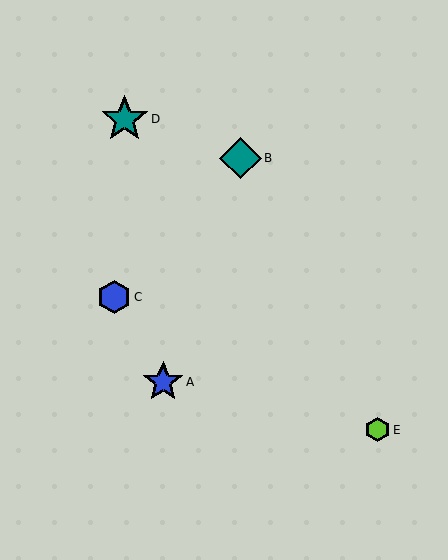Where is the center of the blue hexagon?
The center of the blue hexagon is at (114, 297).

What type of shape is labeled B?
Shape B is a teal diamond.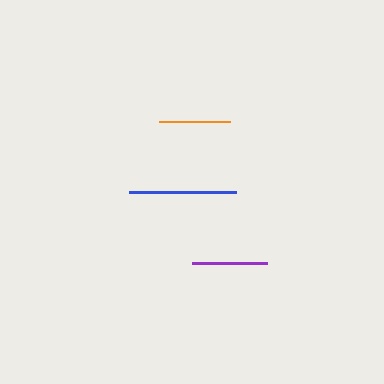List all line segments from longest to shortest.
From longest to shortest: blue, purple, orange.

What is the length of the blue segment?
The blue segment is approximately 108 pixels long.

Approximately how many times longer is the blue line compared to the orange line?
The blue line is approximately 1.5 times the length of the orange line.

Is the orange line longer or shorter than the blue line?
The blue line is longer than the orange line.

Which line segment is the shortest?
The orange line is the shortest at approximately 71 pixels.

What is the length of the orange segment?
The orange segment is approximately 71 pixels long.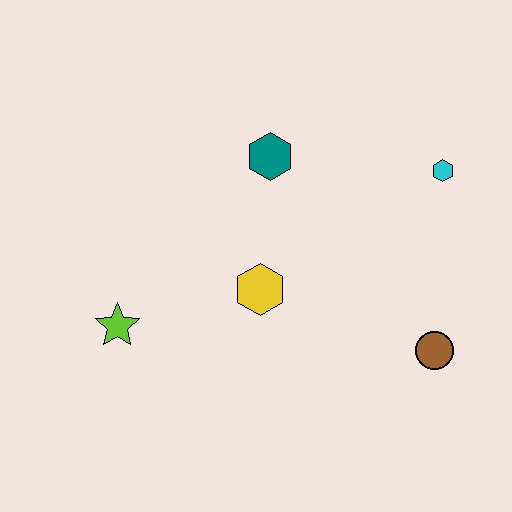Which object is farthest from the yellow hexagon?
The cyan hexagon is farthest from the yellow hexagon.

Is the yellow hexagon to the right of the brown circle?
No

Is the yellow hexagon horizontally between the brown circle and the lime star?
Yes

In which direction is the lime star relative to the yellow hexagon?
The lime star is to the left of the yellow hexagon.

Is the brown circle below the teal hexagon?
Yes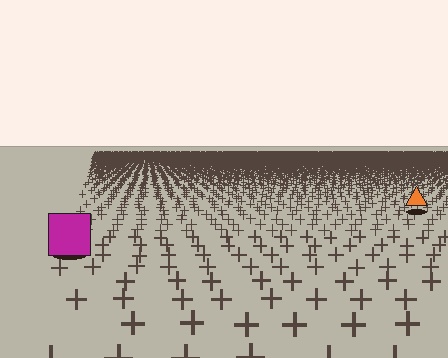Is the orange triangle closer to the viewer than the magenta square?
No. The magenta square is closer — you can tell from the texture gradient: the ground texture is coarser near it.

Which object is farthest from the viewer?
The orange triangle is farthest from the viewer. It appears smaller and the ground texture around it is denser.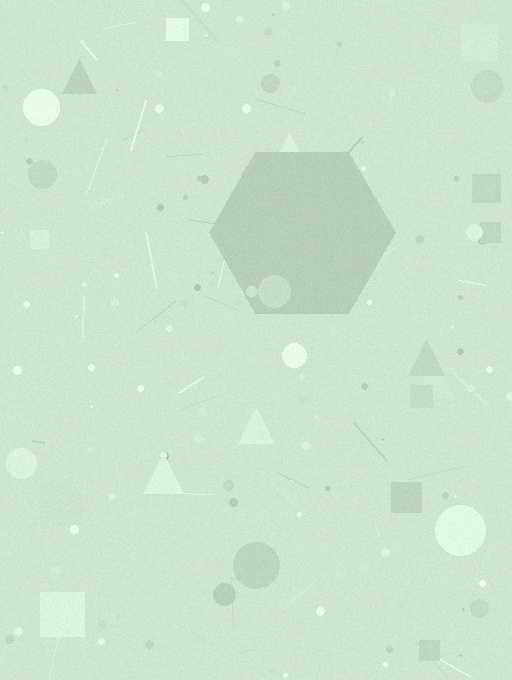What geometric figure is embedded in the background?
A hexagon is embedded in the background.